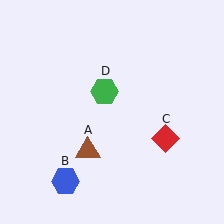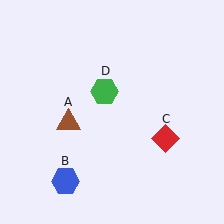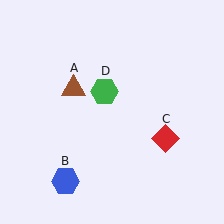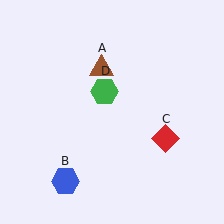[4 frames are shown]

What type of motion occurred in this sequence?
The brown triangle (object A) rotated clockwise around the center of the scene.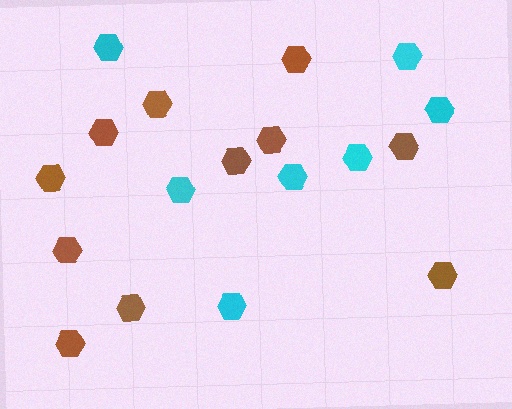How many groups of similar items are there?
There are 2 groups: one group of brown hexagons (11) and one group of cyan hexagons (7).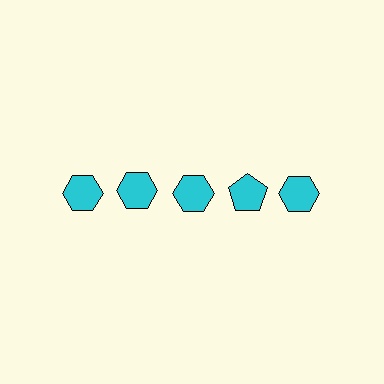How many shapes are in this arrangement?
There are 5 shapes arranged in a grid pattern.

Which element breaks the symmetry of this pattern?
The cyan pentagon in the top row, second from right column breaks the symmetry. All other shapes are cyan hexagons.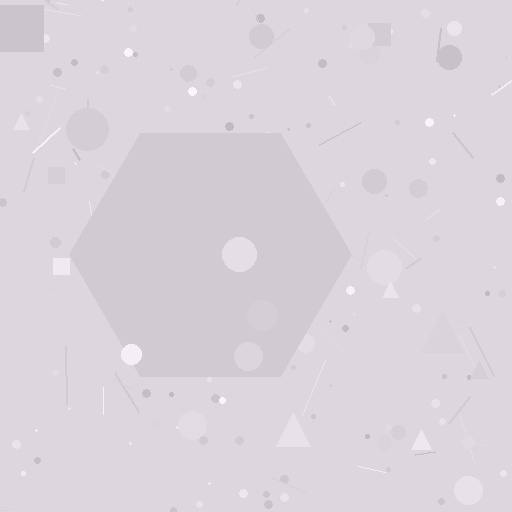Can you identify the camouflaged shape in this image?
The camouflaged shape is a hexagon.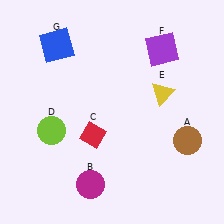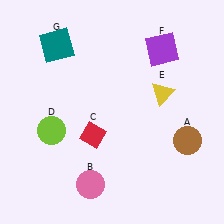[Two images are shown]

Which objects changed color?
B changed from magenta to pink. G changed from blue to teal.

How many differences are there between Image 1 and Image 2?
There are 2 differences between the two images.